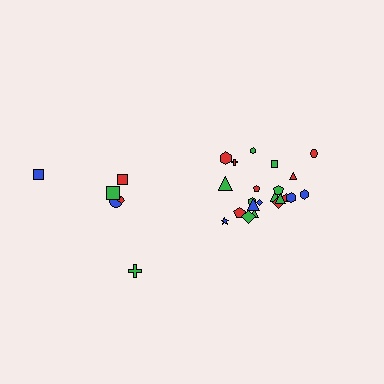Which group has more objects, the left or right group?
The right group.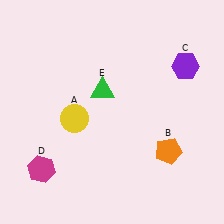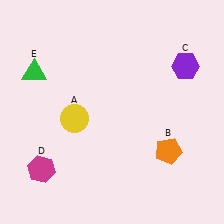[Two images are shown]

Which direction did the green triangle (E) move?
The green triangle (E) moved left.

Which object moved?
The green triangle (E) moved left.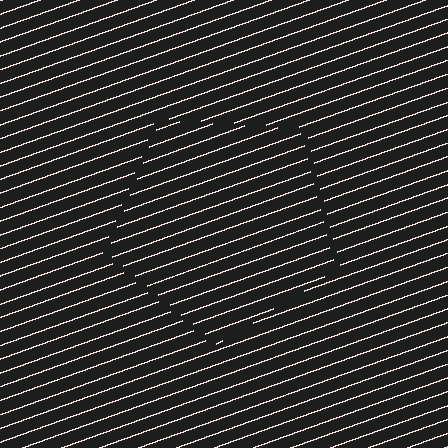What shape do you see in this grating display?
An illusory pentagon. The interior of the shape contains the same grating, shifted by half a period — the contour is defined by the phase discontinuity where line-ends from the inner and outer gratings abut.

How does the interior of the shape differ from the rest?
The interior of the shape contains the same grating, shifted by half a period — the contour is defined by the phase discontinuity where line-ends from the inner and outer gratings abut.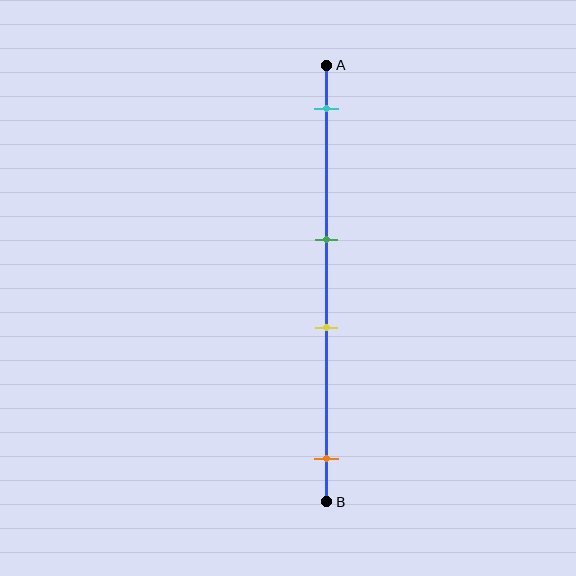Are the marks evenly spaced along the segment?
No, the marks are not evenly spaced.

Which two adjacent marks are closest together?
The green and yellow marks are the closest adjacent pair.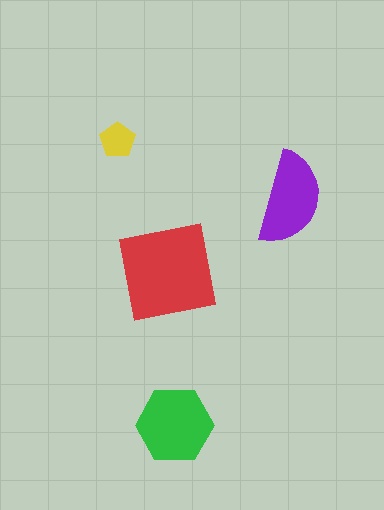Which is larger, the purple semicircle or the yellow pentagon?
The purple semicircle.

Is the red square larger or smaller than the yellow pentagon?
Larger.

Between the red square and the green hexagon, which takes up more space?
The red square.